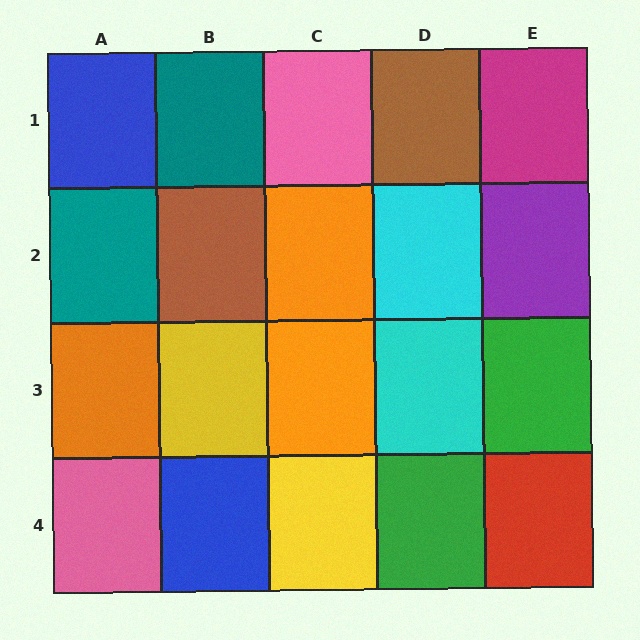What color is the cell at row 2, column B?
Brown.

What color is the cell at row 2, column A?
Teal.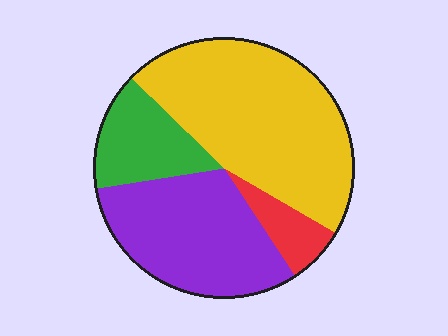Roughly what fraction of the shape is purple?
Purple covers 32% of the shape.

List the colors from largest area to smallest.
From largest to smallest: yellow, purple, green, red.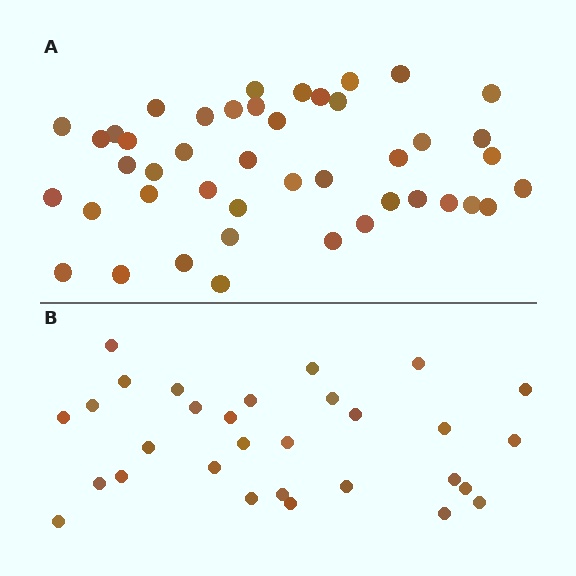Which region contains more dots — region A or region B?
Region A (the top region) has more dots.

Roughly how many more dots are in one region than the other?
Region A has approximately 15 more dots than region B.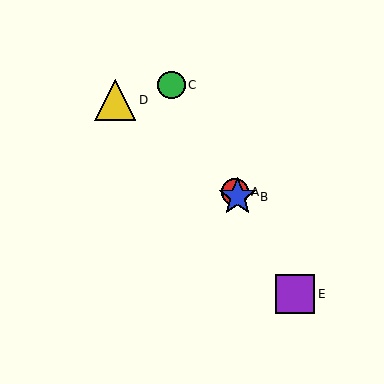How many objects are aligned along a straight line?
4 objects (A, B, C, E) are aligned along a straight line.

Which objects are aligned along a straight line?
Objects A, B, C, E are aligned along a straight line.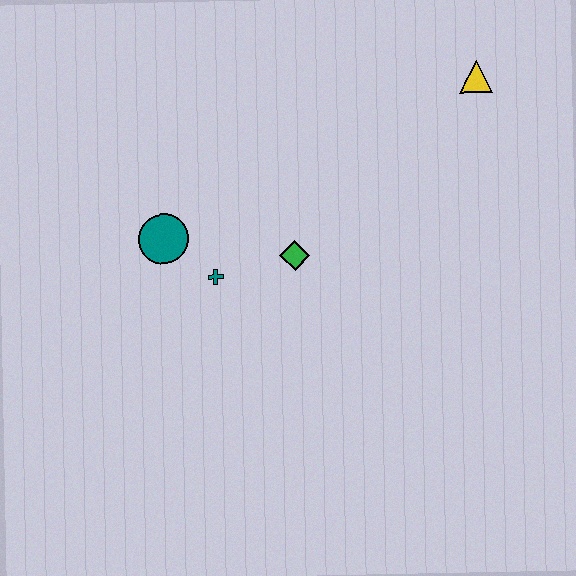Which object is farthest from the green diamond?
The yellow triangle is farthest from the green diamond.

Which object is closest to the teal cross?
The teal circle is closest to the teal cross.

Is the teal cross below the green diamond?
Yes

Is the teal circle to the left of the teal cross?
Yes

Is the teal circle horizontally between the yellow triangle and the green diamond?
No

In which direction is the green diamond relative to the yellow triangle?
The green diamond is to the left of the yellow triangle.